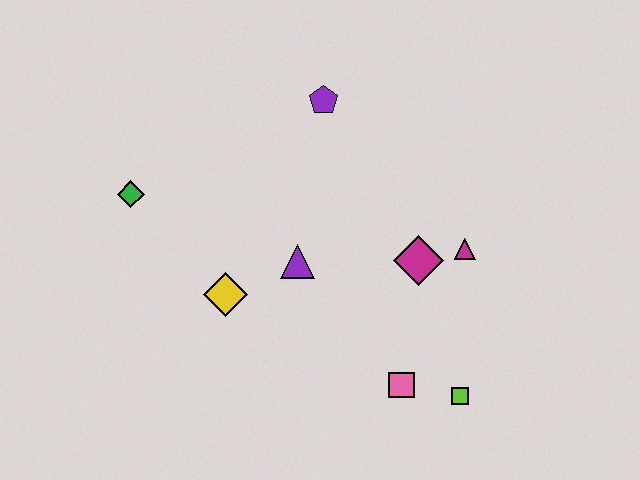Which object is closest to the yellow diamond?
The purple triangle is closest to the yellow diamond.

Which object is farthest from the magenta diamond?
The green diamond is farthest from the magenta diamond.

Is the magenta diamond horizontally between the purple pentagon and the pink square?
No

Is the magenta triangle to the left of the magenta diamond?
No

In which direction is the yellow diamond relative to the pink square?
The yellow diamond is to the left of the pink square.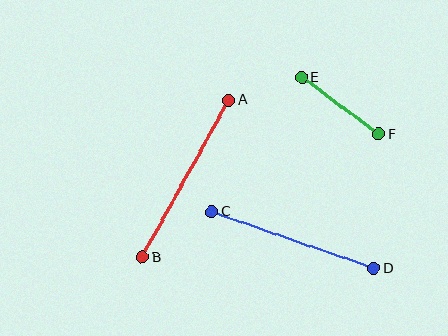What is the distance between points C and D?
The distance is approximately 171 pixels.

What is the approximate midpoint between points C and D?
The midpoint is at approximately (293, 240) pixels.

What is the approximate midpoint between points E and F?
The midpoint is at approximately (340, 106) pixels.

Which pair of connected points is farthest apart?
Points A and B are farthest apart.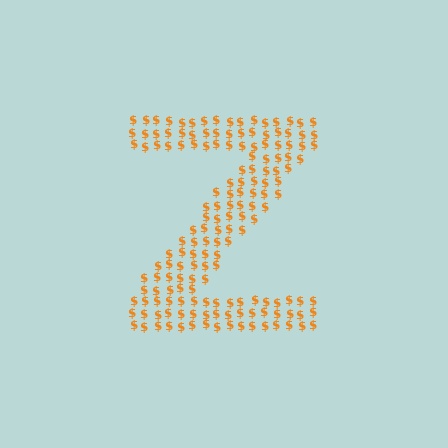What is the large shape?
The large shape is the letter Z.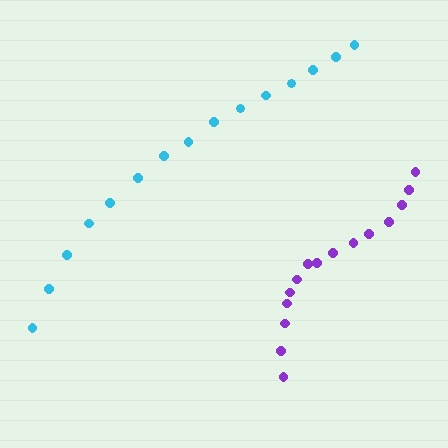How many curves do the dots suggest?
There are 2 distinct paths.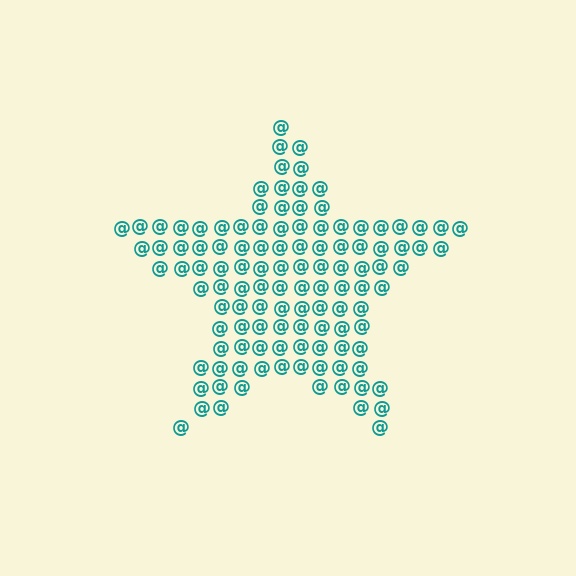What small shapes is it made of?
It is made of small at signs.